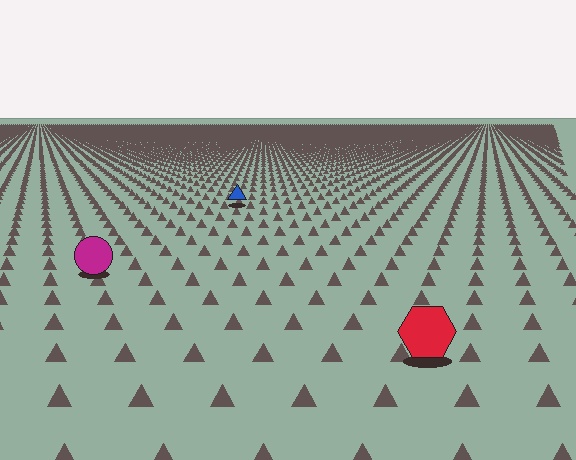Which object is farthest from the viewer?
The blue triangle is farthest from the viewer. It appears smaller and the ground texture around it is denser.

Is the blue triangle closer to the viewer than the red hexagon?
No. The red hexagon is closer — you can tell from the texture gradient: the ground texture is coarser near it.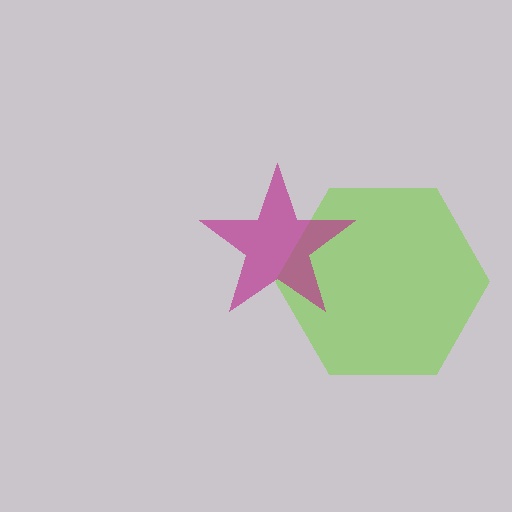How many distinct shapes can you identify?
There are 2 distinct shapes: a lime hexagon, a magenta star.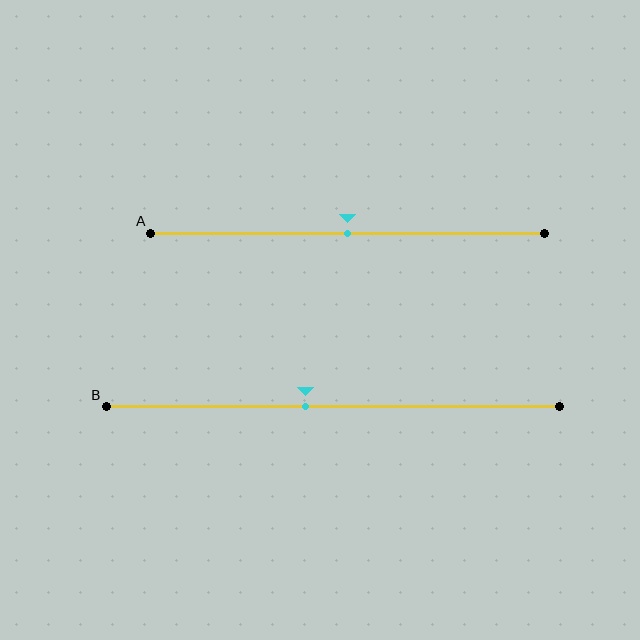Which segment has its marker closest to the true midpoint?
Segment A has its marker closest to the true midpoint.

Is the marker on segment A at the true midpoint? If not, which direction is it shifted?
Yes, the marker on segment A is at the true midpoint.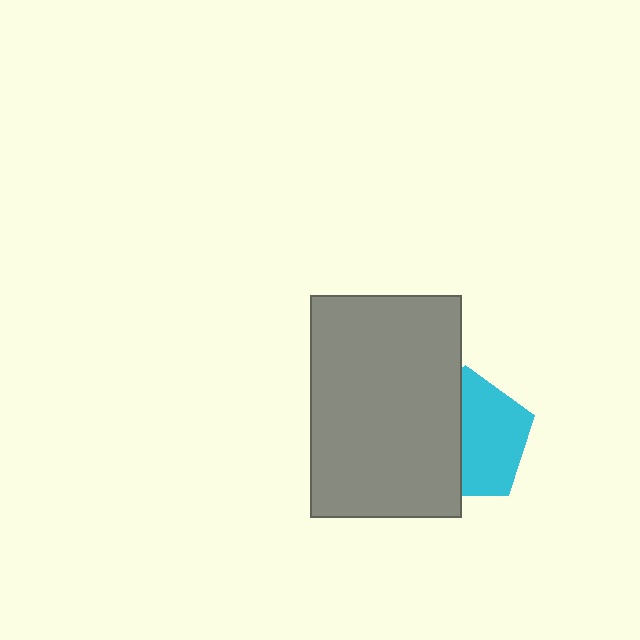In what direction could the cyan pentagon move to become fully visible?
The cyan pentagon could move right. That would shift it out from behind the gray rectangle entirely.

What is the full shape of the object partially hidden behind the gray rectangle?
The partially hidden object is a cyan pentagon.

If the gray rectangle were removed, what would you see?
You would see the complete cyan pentagon.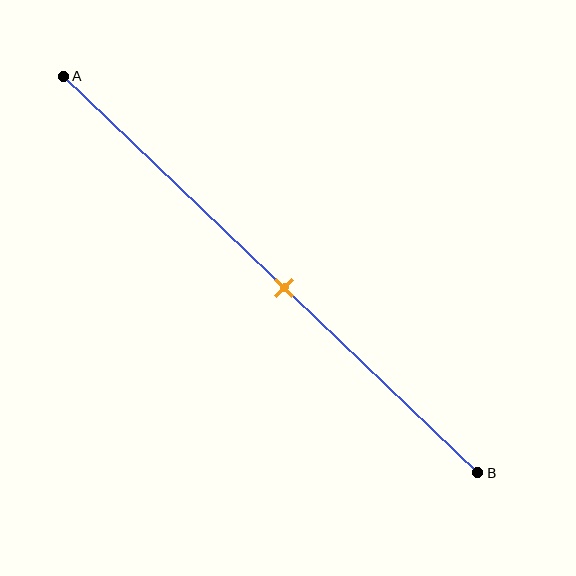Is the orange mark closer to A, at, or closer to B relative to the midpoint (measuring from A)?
The orange mark is closer to point B than the midpoint of segment AB.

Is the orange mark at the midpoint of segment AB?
No, the mark is at about 55% from A, not at the 50% midpoint.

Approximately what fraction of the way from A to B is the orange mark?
The orange mark is approximately 55% of the way from A to B.